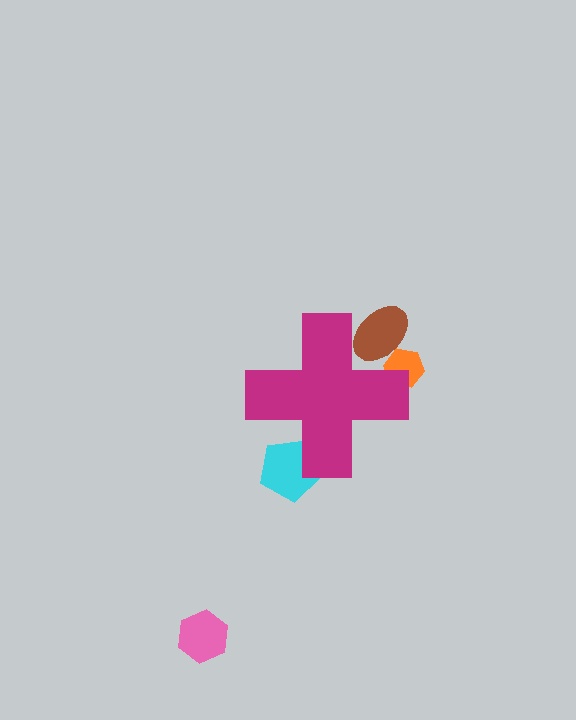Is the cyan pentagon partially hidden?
Yes, the cyan pentagon is partially hidden behind the magenta cross.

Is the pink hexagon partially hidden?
No, the pink hexagon is fully visible.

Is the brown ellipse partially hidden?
Yes, the brown ellipse is partially hidden behind the magenta cross.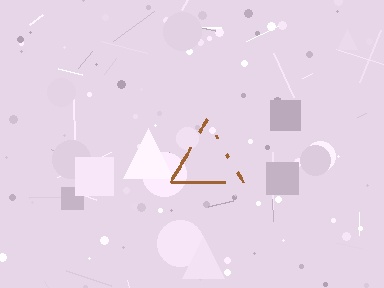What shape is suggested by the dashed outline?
The dashed outline suggests a triangle.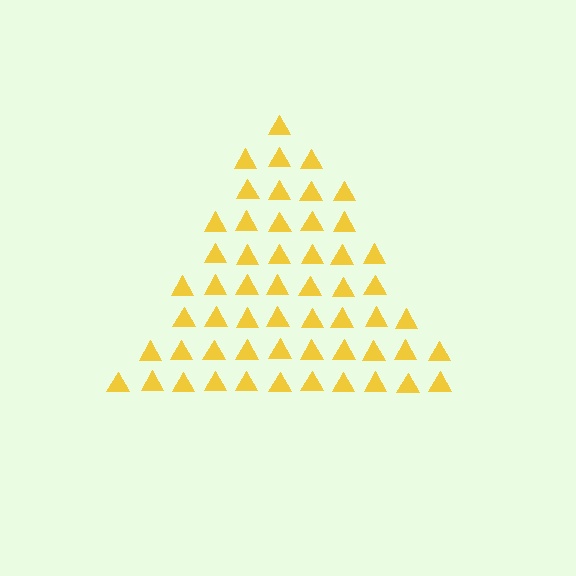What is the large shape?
The large shape is a triangle.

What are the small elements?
The small elements are triangles.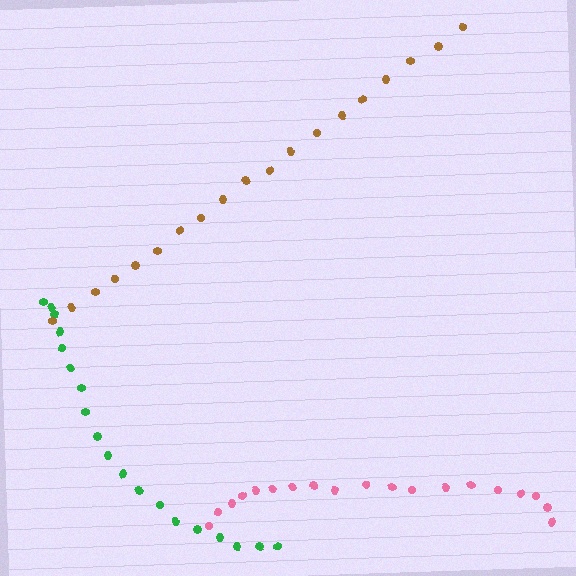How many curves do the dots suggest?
There are 3 distinct paths.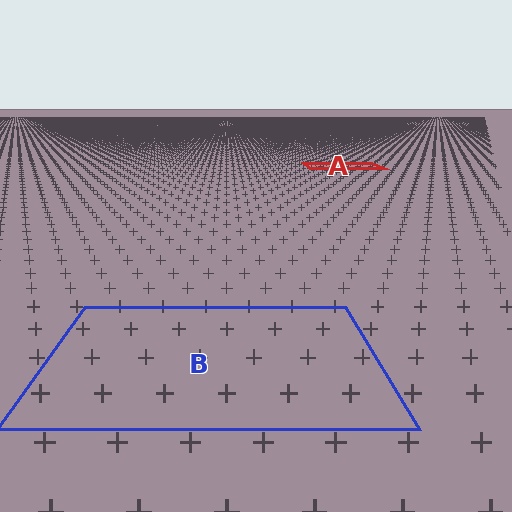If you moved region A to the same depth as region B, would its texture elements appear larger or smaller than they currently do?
They would appear larger. At a closer depth, the same texture elements are projected at a bigger on-screen size.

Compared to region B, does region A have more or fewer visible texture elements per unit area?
Region A has more texture elements per unit area — they are packed more densely because it is farther away.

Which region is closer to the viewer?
Region B is closer. The texture elements there are larger and more spread out.